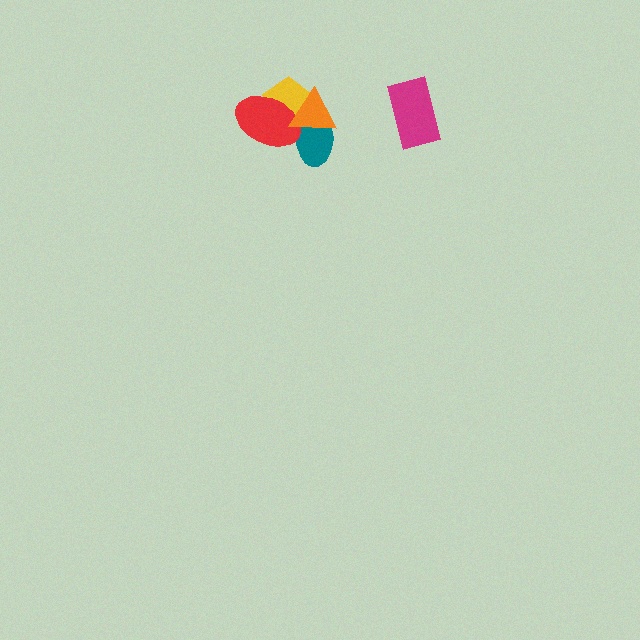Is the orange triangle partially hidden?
No, no other shape covers it.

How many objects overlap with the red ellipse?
3 objects overlap with the red ellipse.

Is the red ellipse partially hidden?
Yes, it is partially covered by another shape.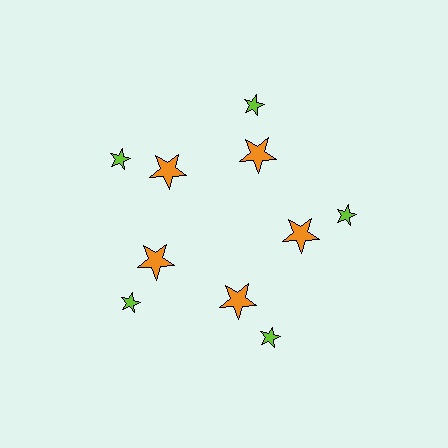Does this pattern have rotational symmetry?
Yes, this pattern has 5-fold rotational symmetry. It looks the same after rotating 72 degrees around the center.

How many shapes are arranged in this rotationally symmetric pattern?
There are 10 shapes, arranged in 5 groups of 2.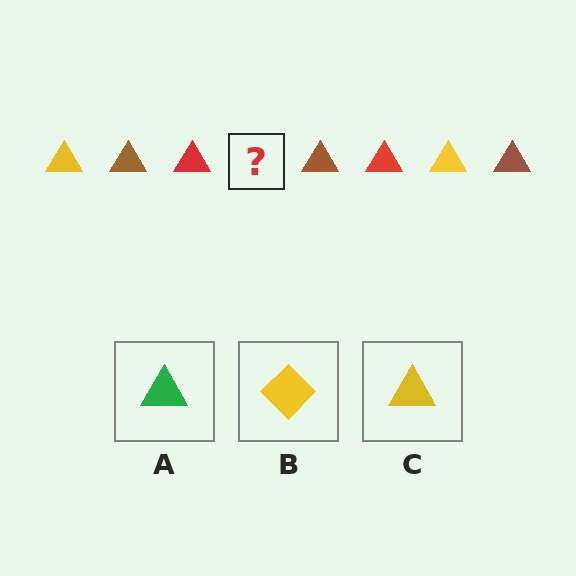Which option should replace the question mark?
Option C.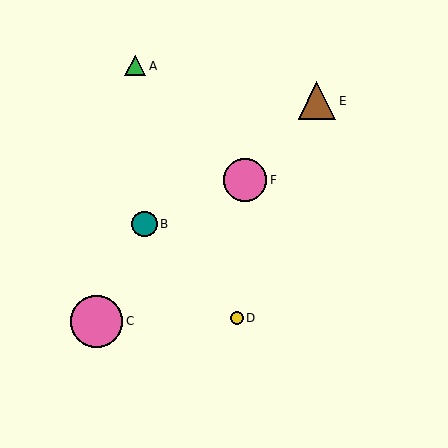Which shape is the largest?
The pink circle (labeled C) is the largest.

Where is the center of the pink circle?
The center of the pink circle is at (97, 321).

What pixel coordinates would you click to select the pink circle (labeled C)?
Click at (97, 321) to select the pink circle C.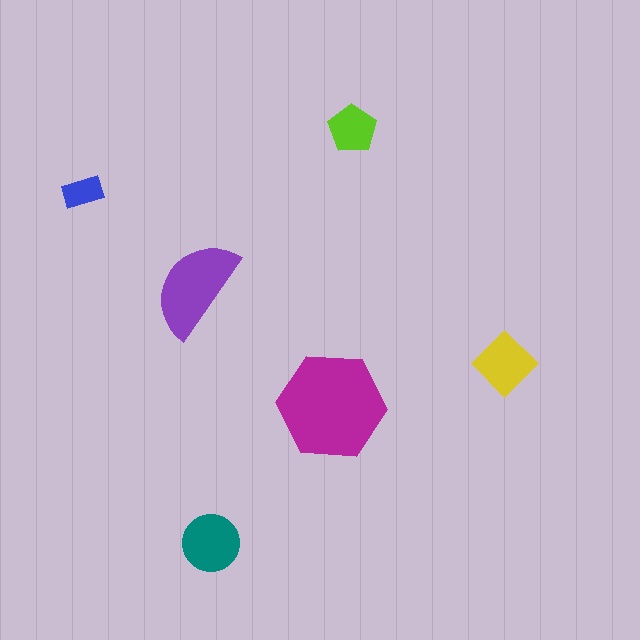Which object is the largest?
The magenta hexagon.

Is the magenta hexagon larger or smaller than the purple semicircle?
Larger.